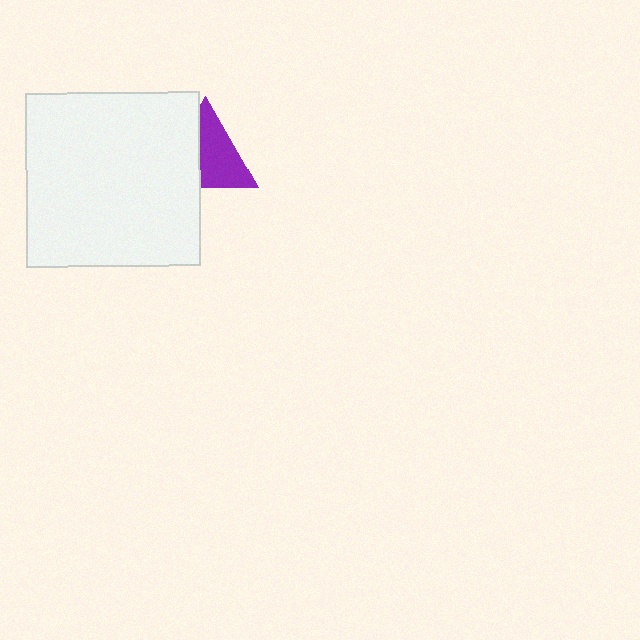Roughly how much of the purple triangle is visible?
About half of it is visible (roughly 60%).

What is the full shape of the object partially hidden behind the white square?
The partially hidden object is a purple triangle.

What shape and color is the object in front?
The object in front is a white square.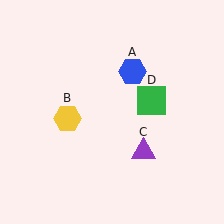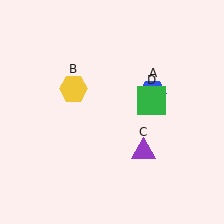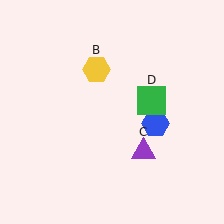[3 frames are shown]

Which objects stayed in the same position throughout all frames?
Purple triangle (object C) and green square (object D) remained stationary.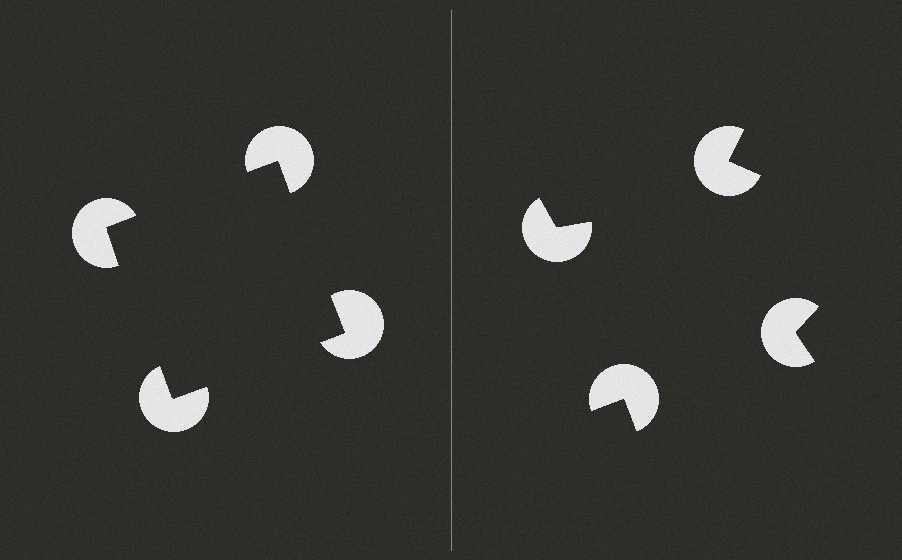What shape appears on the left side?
An illusory square.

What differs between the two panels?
The pac-man discs are positioned identically on both sides; only the wedge orientations differ. On the left they align to a square; on the right they are misaligned.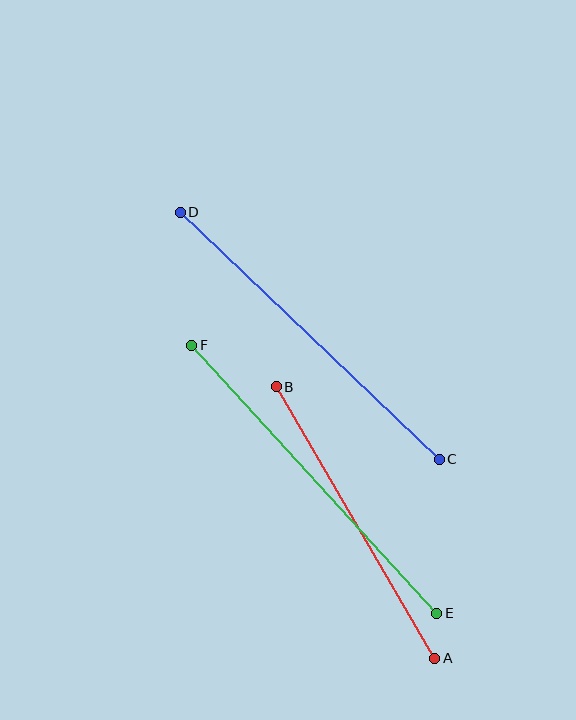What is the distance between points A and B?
The distance is approximately 315 pixels.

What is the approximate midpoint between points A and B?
The midpoint is at approximately (355, 523) pixels.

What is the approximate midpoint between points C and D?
The midpoint is at approximately (310, 336) pixels.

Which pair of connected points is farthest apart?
Points E and F are farthest apart.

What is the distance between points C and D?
The distance is approximately 358 pixels.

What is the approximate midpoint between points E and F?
The midpoint is at approximately (314, 479) pixels.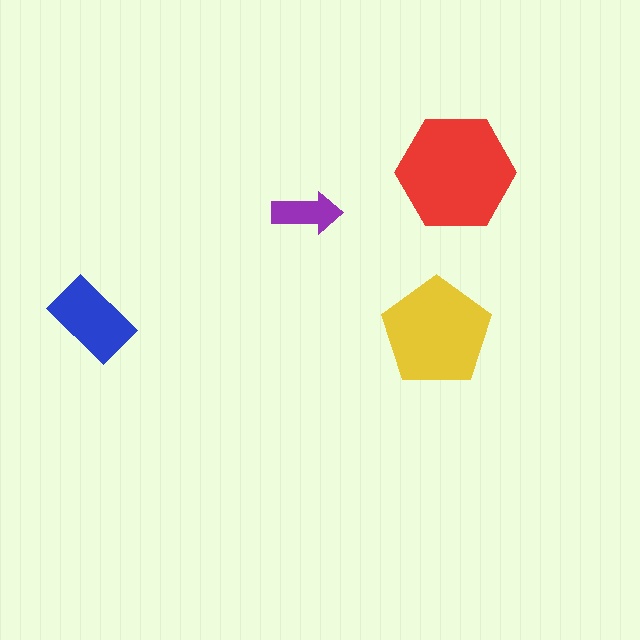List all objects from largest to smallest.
The red hexagon, the yellow pentagon, the blue rectangle, the purple arrow.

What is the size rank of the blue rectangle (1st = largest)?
3rd.